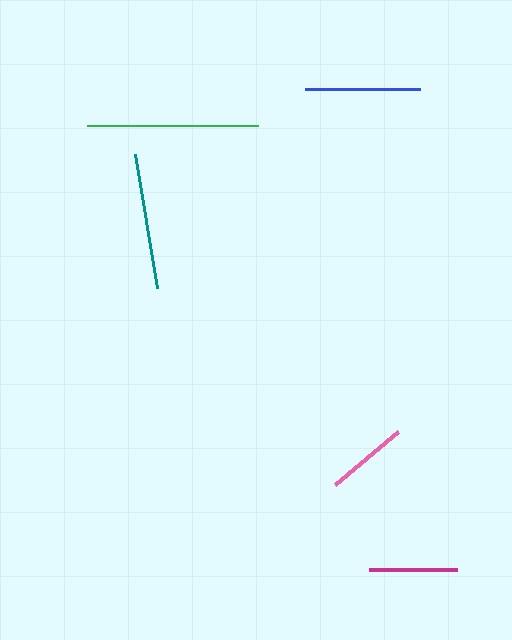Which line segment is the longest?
The green line is the longest at approximately 171 pixels.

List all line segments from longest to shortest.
From longest to shortest: green, teal, blue, magenta, pink.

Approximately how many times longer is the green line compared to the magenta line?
The green line is approximately 1.9 times the length of the magenta line.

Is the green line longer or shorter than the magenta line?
The green line is longer than the magenta line.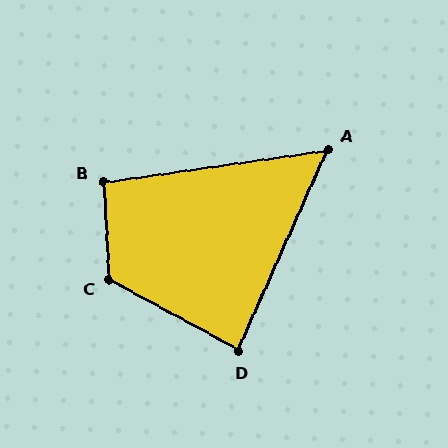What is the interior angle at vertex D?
Approximately 85 degrees (approximately right).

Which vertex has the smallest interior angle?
A, at approximately 58 degrees.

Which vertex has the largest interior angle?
C, at approximately 122 degrees.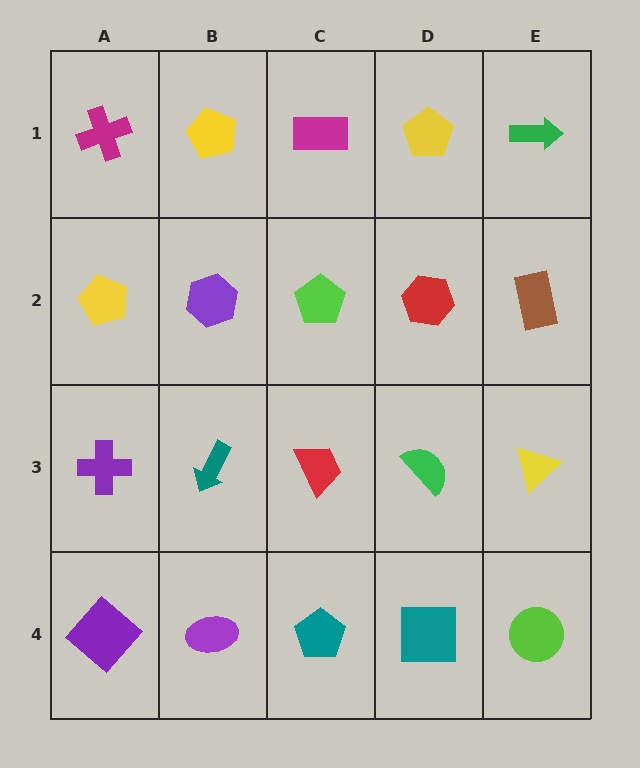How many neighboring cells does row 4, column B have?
3.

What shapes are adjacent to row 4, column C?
A red trapezoid (row 3, column C), a purple ellipse (row 4, column B), a teal square (row 4, column D).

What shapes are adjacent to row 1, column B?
A purple hexagon (row 2, column B), a magenta cross (row 1, column A), a magenta rectangle (row 1, column C).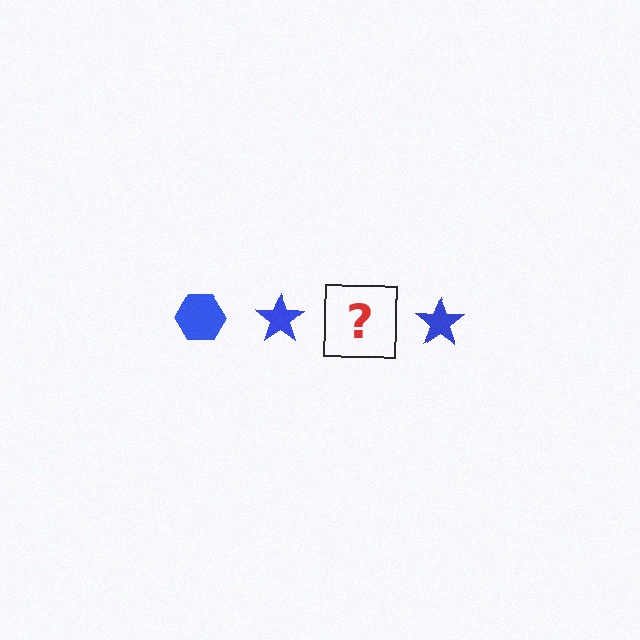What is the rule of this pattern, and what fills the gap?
The rule is that the pattern cycles through hexagon, star shapes in blue. The gap should be filled with a blue hexagon.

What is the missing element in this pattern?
The missing element is a blue hexagon.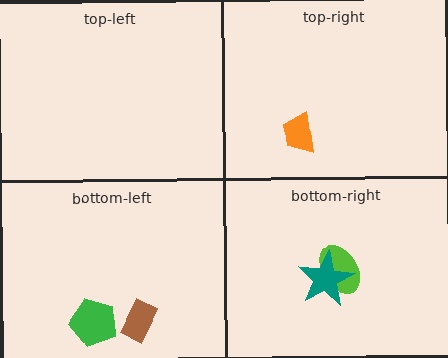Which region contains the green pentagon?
The bottom-left region.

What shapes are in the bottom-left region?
The brown rectangle, the green pentagon.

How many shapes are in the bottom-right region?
2.